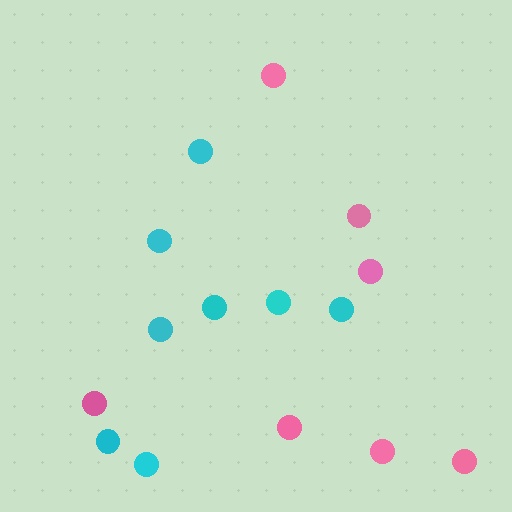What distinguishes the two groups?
There are 2 groups: one group of cyan circles (8) and one group of pink circles (7).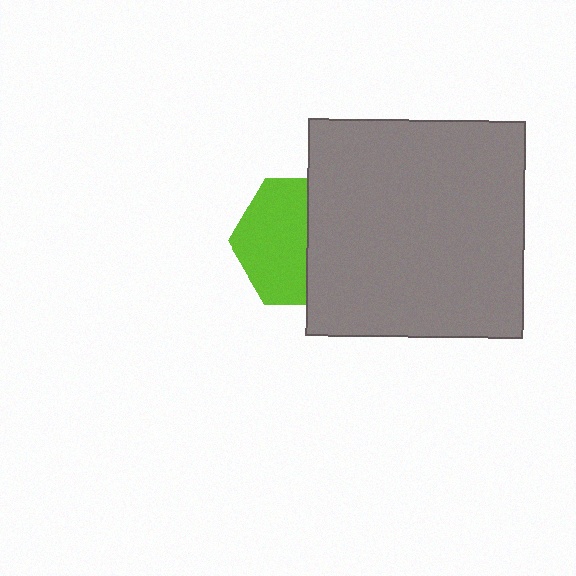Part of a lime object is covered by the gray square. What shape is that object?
It is a hexagon.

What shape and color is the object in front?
The object in front is a gray square.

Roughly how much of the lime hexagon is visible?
About half of it is visible (roughly 54%).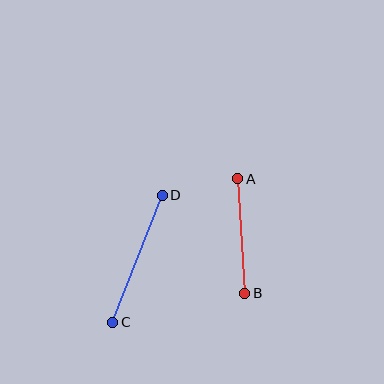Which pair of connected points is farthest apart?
Points C and D are farthest apart.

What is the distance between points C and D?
The distance is approximately 136 pixels.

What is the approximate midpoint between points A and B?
The midpoint is at approximately (241, 236) pixels.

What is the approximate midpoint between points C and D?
The midpoint is at approximately (137, 259) pixels.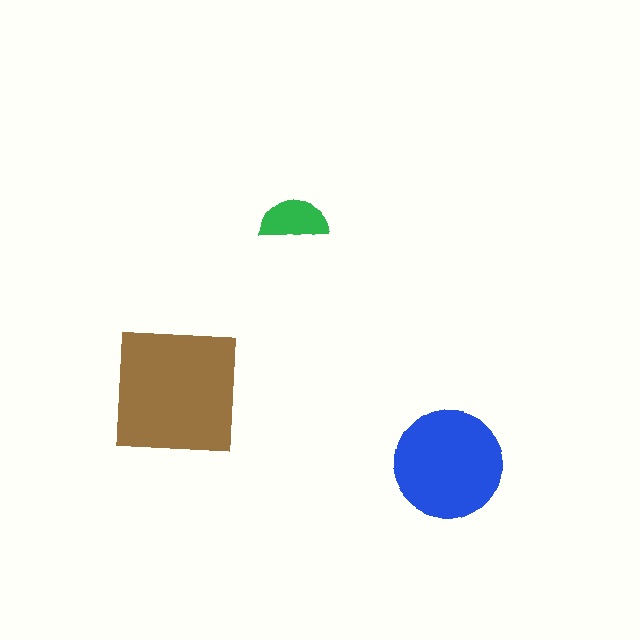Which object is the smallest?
The green semicircle.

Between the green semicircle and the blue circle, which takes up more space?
The blue circle.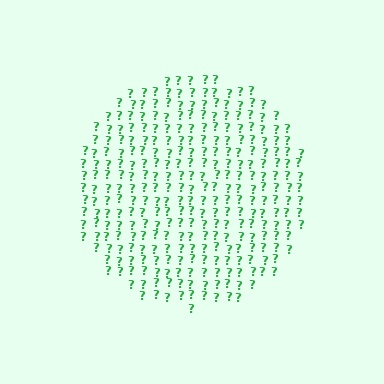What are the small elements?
The small elements are question marks.